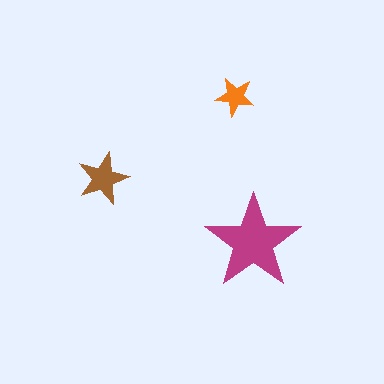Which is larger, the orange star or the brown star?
The brown one.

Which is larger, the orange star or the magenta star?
The magenta one.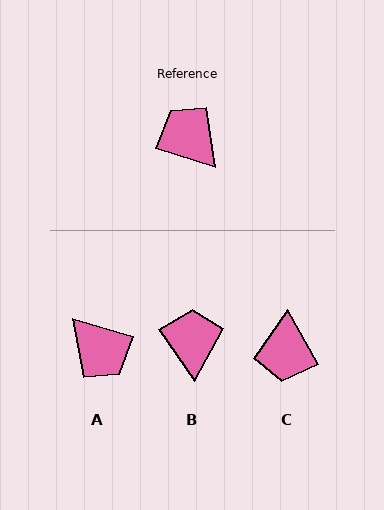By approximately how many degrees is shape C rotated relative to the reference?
Approximately 136 degrees counter-clockwise.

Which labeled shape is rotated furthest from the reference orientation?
A, about 179 degrees away.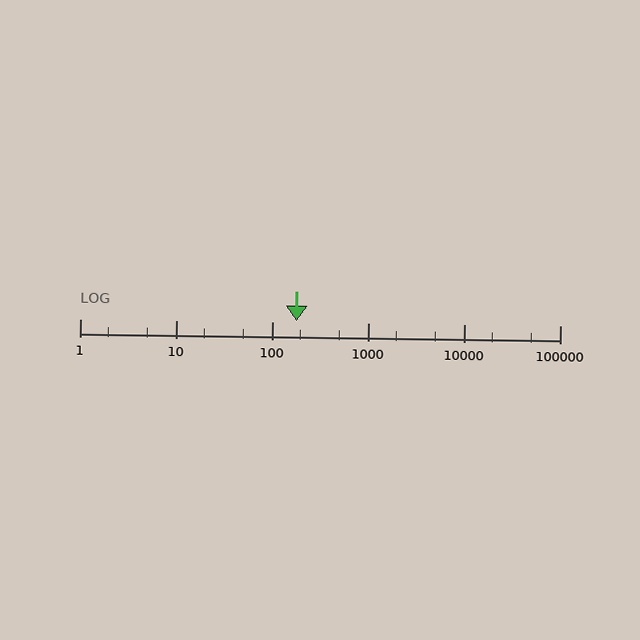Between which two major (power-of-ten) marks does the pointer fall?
The pointer is between 100 and 1000.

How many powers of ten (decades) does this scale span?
The scale spans 5 decades, from 1 to 100000.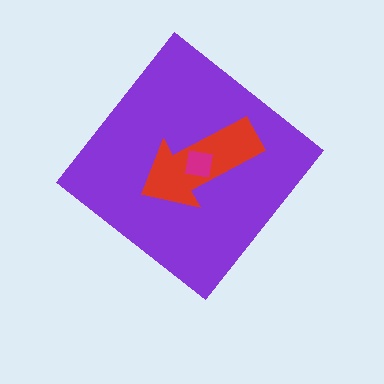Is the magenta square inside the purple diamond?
Yes.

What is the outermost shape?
The purple diamond.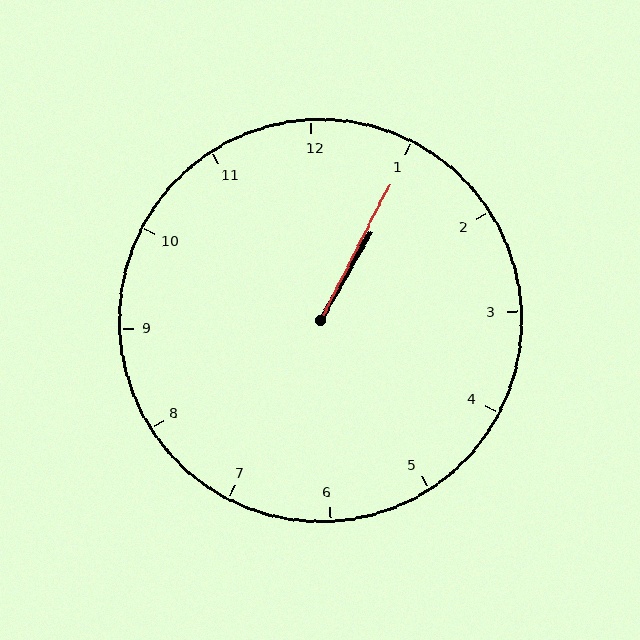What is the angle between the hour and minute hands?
Approximately 2 degrees.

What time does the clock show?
1:05.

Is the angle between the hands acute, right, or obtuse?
It is acute.